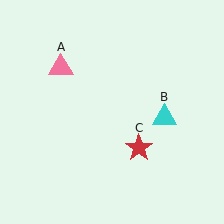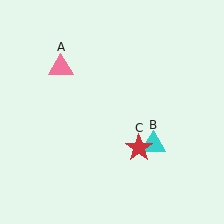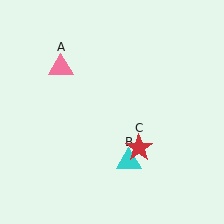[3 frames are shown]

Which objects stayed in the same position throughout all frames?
Pink triangle (object A) and red star (object C) remained stationary.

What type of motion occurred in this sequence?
The cyan triangle (object B) rotated clockwise around the center of the scene.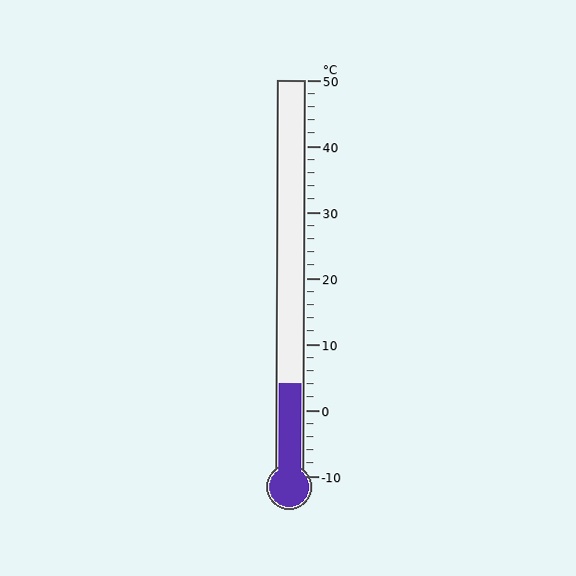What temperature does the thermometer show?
The thermometer shows approximately 4°C.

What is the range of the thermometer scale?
The thermometer scale ranges from -10°C to 50°C.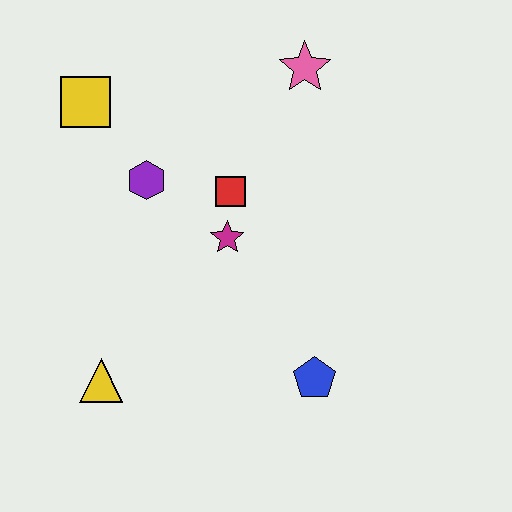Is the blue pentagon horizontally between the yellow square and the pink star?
No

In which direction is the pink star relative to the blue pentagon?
The pink star is above the blue pentagon.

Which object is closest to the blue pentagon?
The magenta star is closest to the blue pentagon.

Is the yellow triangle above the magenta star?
No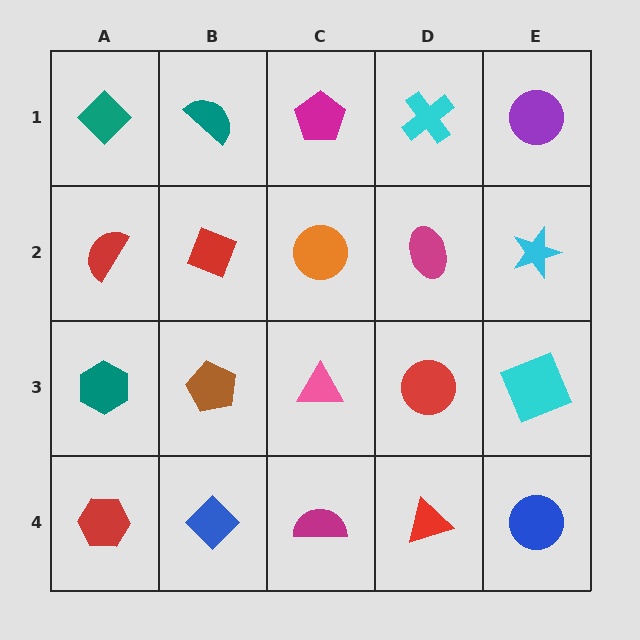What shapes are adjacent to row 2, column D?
A cyan cross (row 1, column D), a red circle (row 3, column D), an orange circle (row 2, column C), a cyan star (row 2, column E).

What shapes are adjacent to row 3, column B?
A red diamond (row 2, column B), a blue diamond (row 4, column B), a teal hexagon (row 3, column A), a pink triangle (row 3, column C).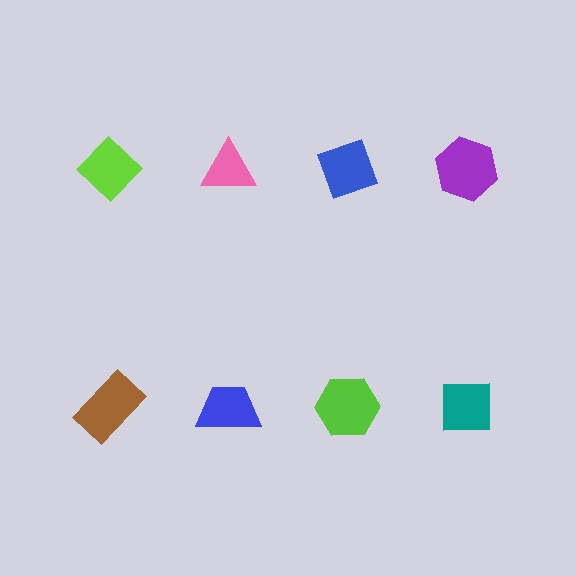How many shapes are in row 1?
4 shapes.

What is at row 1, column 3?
A blue diamond.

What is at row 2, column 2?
A blue trapezoid.